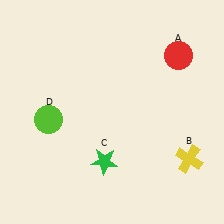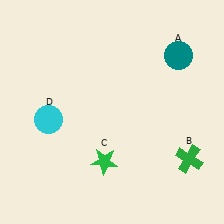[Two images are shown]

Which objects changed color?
A changed from red to teal. B changed from yellow to green. D changed from lime to cyan.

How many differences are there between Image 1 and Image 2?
There are 3 differences between the two images.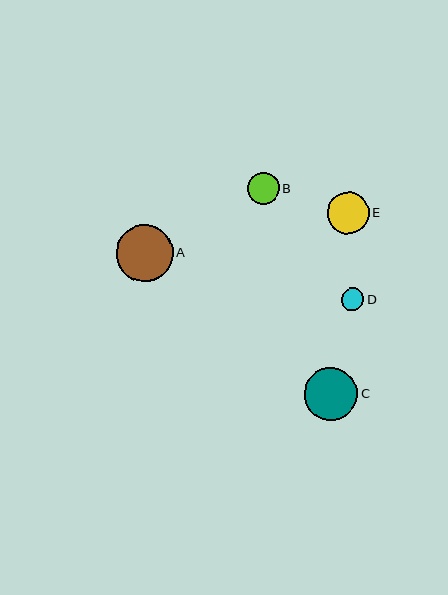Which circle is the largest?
Circle A is the largest with a size of approximately 57 pixels.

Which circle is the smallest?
Circle D is the smallest with a size of approximately 23 pixels.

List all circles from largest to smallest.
From largest to smallest: A, C, E, B, D.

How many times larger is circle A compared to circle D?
Circle A is approximately 2.5 times the size of circle D.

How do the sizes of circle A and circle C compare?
Circle A and circle C are approximately the same size.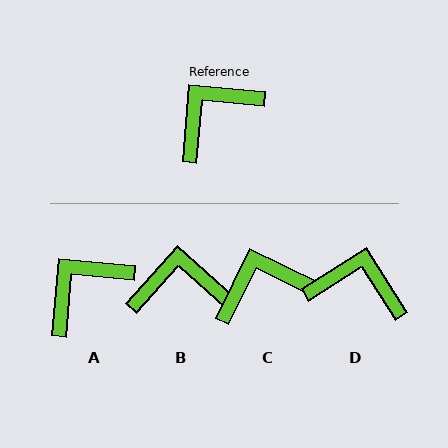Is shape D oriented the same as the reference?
No, it is off by about 52 degrees.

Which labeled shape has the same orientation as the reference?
A.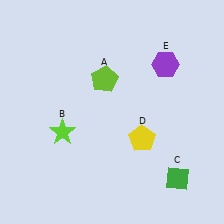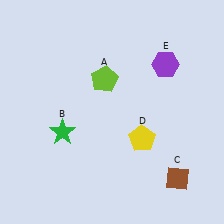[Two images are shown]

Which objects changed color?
B changed from lime to green. C changed from green to brown.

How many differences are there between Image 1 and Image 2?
There are 2 differences between the two images.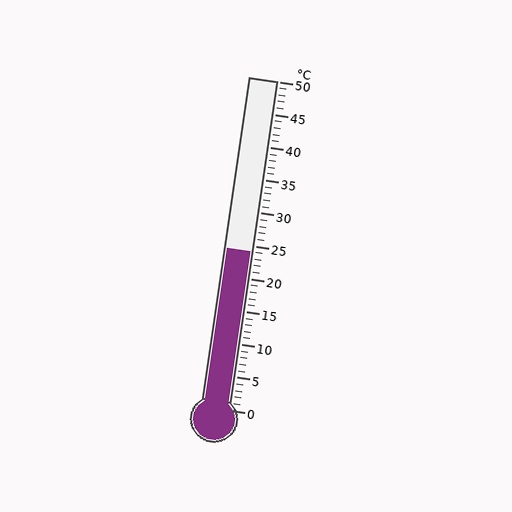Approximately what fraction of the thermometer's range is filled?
The thermometer is filled to approximately 50% of its range.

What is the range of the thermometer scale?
The thermometer scale ranges from 0°C to 50°C.